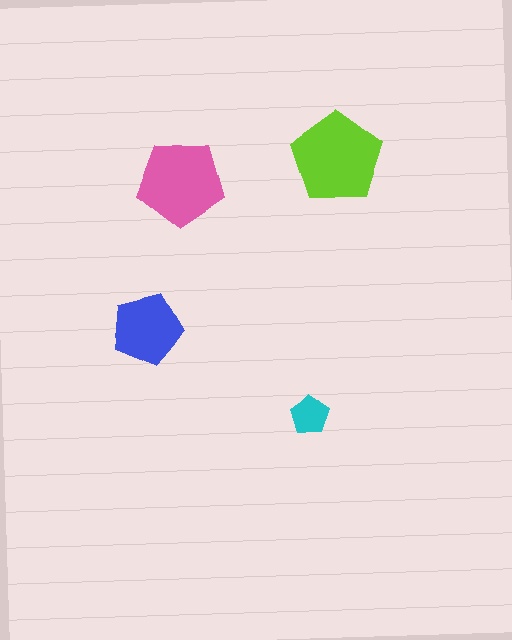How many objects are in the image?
There are 4 objects in the image.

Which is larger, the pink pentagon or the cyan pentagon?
The pink one.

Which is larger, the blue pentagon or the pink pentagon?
The pink one.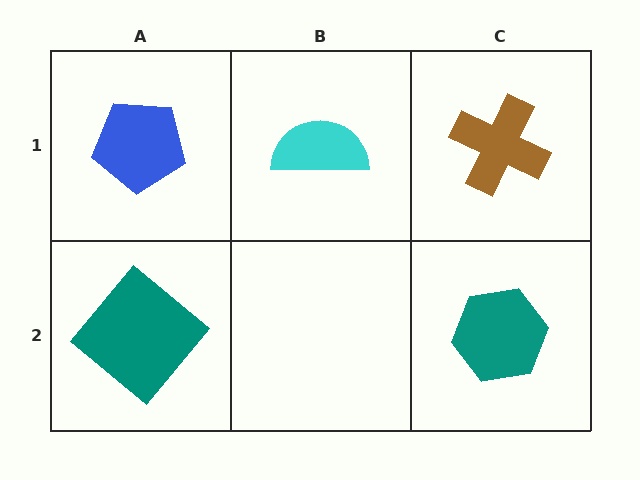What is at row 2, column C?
A teal hexagon.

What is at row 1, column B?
A cyan semicircle.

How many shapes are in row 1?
3 shapes.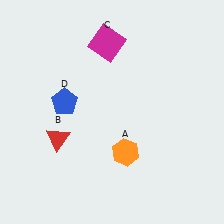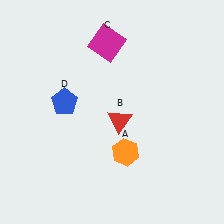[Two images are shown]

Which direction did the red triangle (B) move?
The red triangle (B) moved right.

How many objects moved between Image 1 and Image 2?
1 object moved between the two images.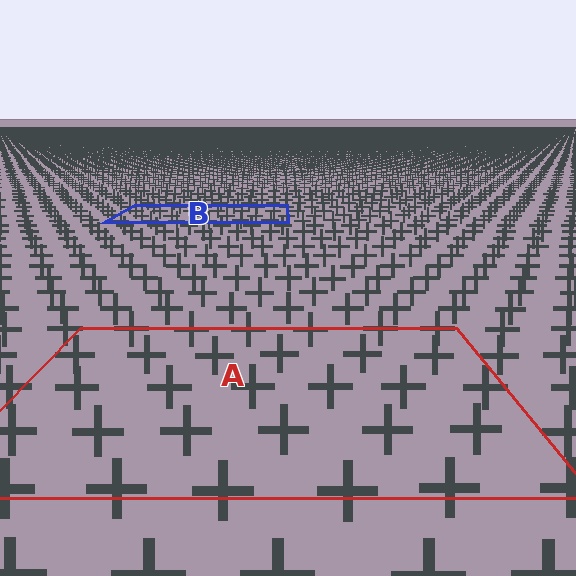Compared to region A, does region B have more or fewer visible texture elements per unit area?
Region B has more texture elements per unit area — they are packed more densely because it is farther away.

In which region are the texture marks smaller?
The texture marks are smaller in region B, because it is farther away.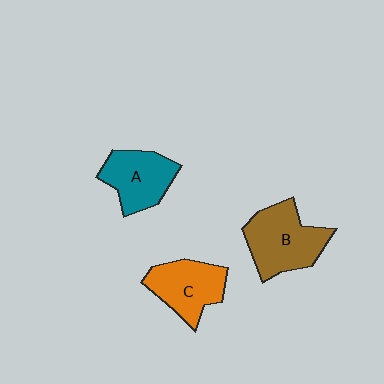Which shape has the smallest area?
Shape A (teal).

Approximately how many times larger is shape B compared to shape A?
Approximately 1.2 times.